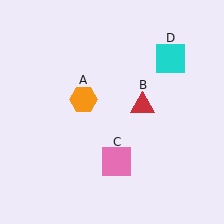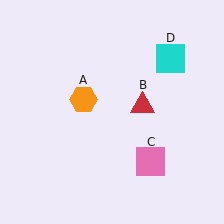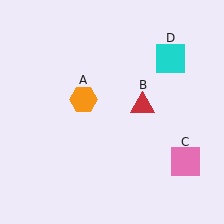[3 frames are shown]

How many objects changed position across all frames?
1 object changed position: pink square (object C).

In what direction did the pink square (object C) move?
The pink square (object C) moved right.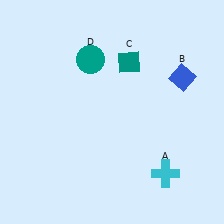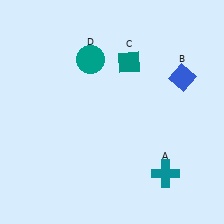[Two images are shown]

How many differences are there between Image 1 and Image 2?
There is 1 difference between the two images.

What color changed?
The cross (A) changed from cyan in Image 1 to teal in Image 2.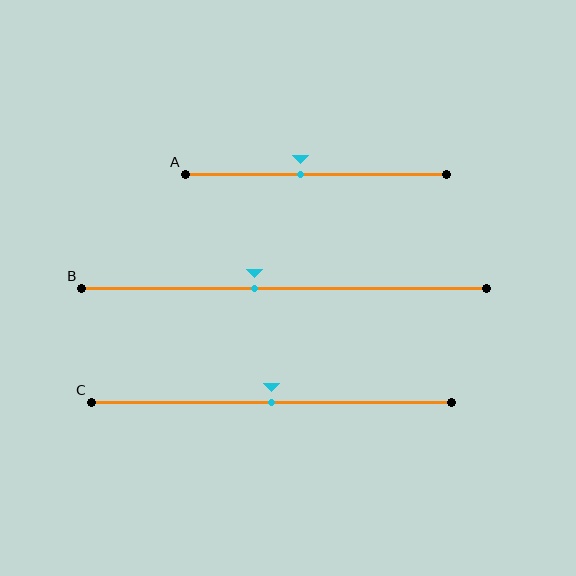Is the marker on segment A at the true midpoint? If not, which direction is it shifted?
No, the marker on segment A is shifted to the left by about 6% of the segment length.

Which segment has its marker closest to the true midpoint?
Segment C has its marker closest to the true midpoint.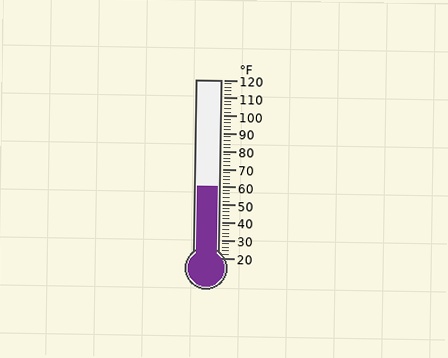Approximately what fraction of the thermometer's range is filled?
The thermometer is filled to approximately 40% of its range.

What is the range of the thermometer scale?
The thermometer scale ranges from 20°F to 120°F.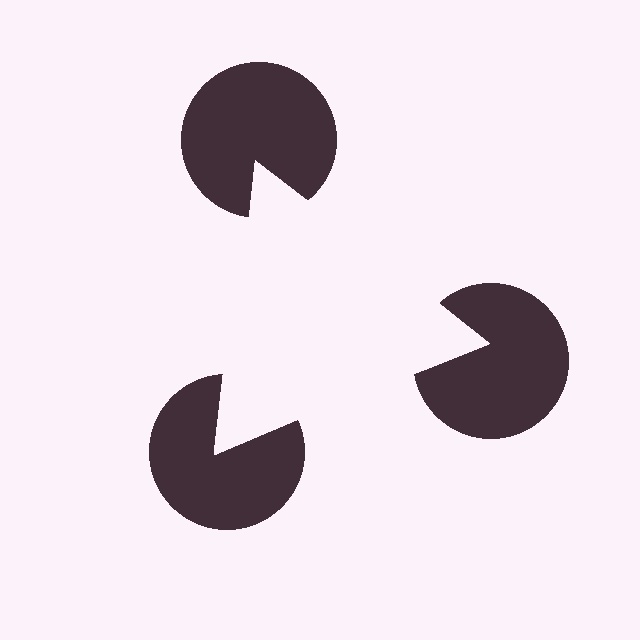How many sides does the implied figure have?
3 sides.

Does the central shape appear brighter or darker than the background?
It typically appears slightly brighter than the background, even though no actual brightness change is drawn.